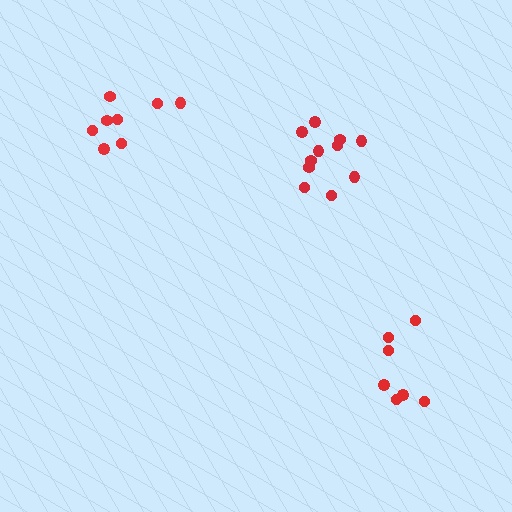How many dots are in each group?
Group 1: 8 dots, Group 2: 7 dots, Group 3: 11 dots (26 total).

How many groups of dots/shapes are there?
There are 3 groups.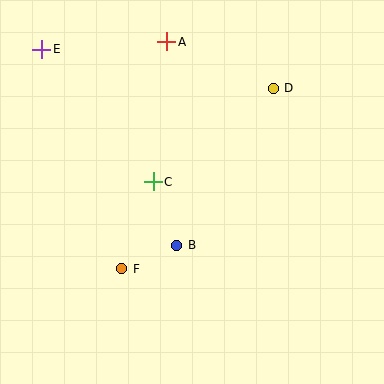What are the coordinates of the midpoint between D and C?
The midpoint between D and C is at (213, 135).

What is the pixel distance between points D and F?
The distance between D and F is 236 pixels.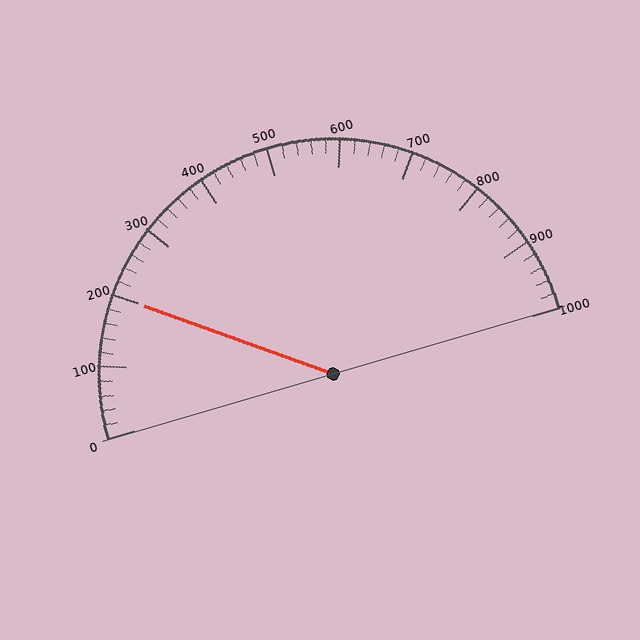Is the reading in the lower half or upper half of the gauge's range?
The reading is in the lower half of the range (0 to 1000).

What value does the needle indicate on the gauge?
The needle indicates approximately 200.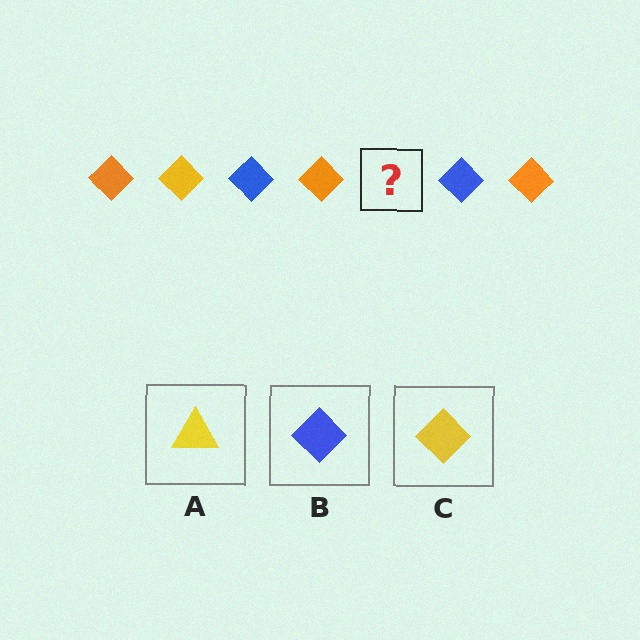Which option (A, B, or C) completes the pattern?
C.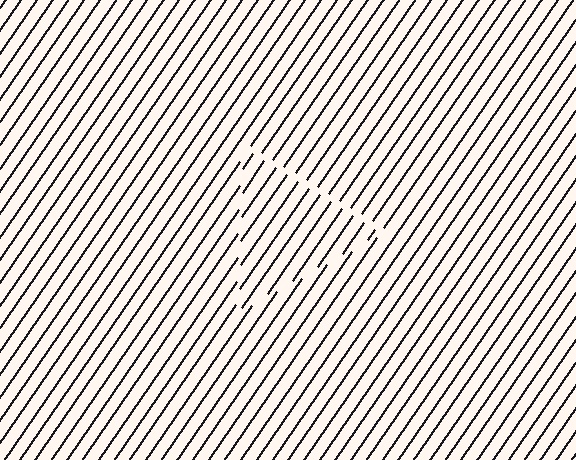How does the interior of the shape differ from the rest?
The interior of the shape contains the same grating, shifted by half a period — the contour is defined by the phase discontinuity where line-ends from the inner and outer gratings abut.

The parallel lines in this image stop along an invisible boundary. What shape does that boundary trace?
An illusory triangle. The interior of the shape contains the same grating, shifted by half a period — the contour is defined by the phase discontinuity where line-ends from the inner and outer gratings abut.